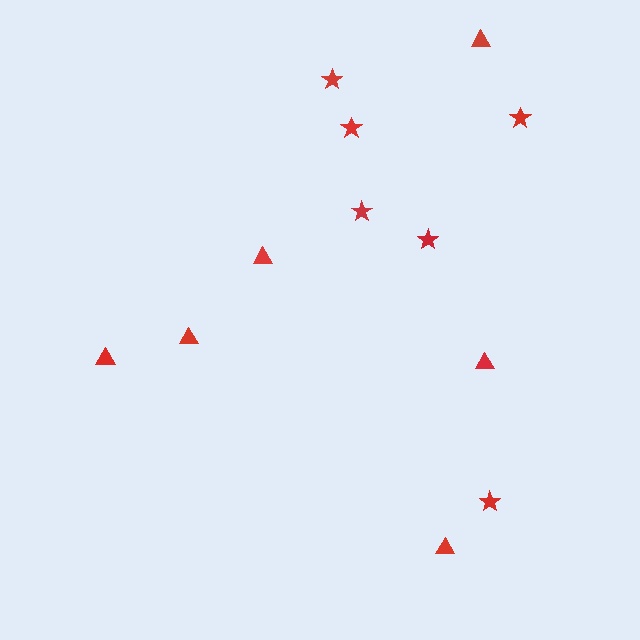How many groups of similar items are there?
There are 2 groups: one group of stars (6) and one group of triangles (6).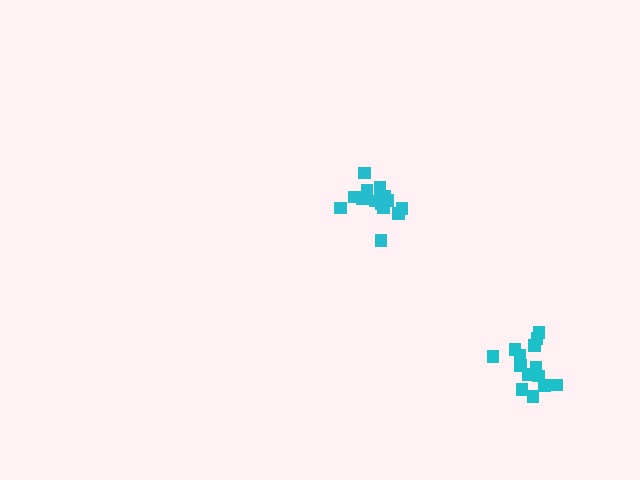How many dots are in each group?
Group 1: 16 dots, Group 2: 14 dots (30 total).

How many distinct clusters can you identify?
There are 2 distinct clusters.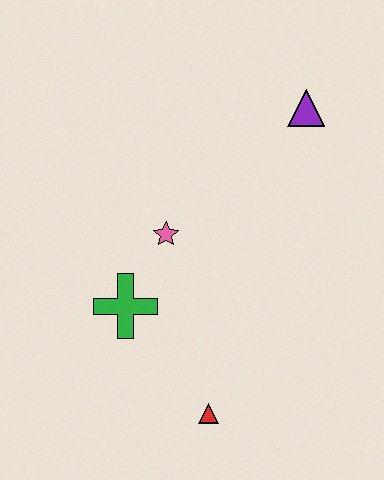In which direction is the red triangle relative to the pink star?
The red triangle is below the pink star.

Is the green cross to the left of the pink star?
Yes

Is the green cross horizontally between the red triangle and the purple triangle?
No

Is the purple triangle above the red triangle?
Yes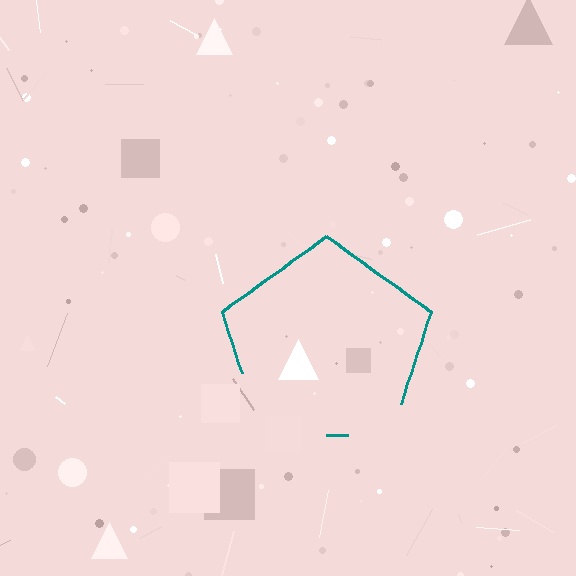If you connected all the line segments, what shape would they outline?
They would outline a pentagon.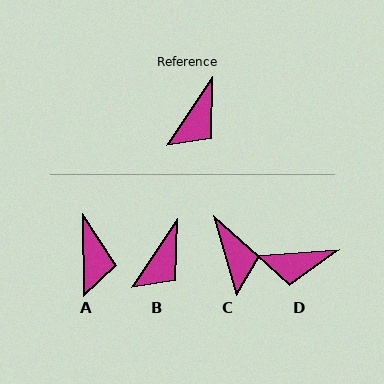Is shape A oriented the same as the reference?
No, it is off by about 34 degrees.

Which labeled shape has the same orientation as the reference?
B.